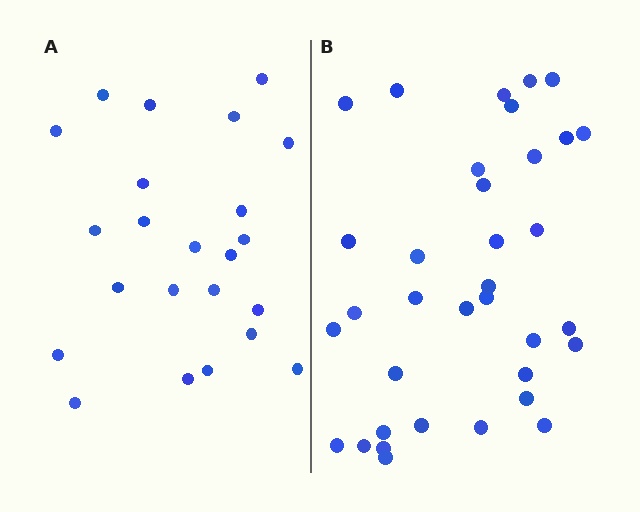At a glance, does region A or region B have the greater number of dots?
Region B (the right region) has more dots.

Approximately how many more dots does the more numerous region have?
Region B has roughly 12 or so more dots than region A.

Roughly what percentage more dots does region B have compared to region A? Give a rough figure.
About 50% more.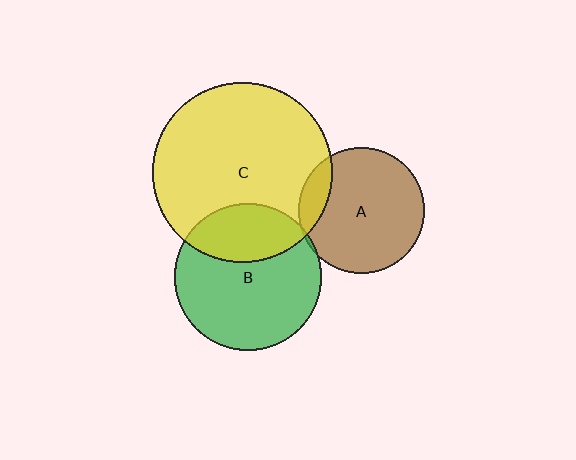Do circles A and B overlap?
Yes.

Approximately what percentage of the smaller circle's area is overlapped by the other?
Approximately 5%.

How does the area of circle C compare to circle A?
Approximately 2.1 times.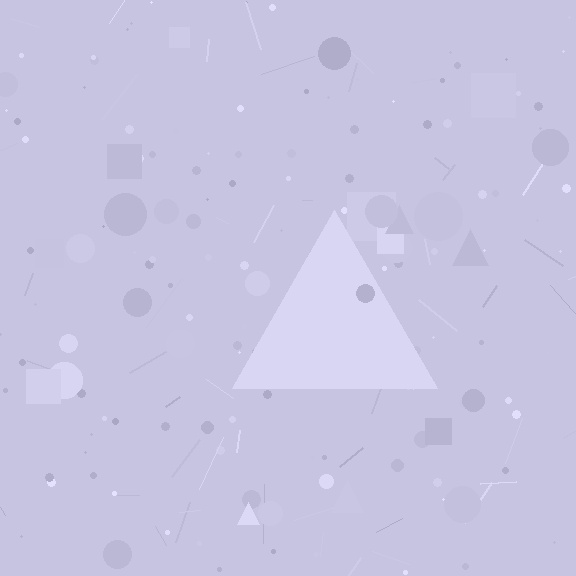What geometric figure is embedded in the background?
A triangle is embedded in the background.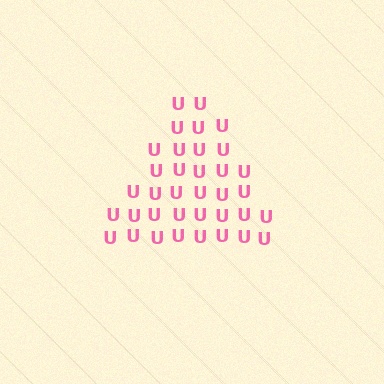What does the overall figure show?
The overall figure shows a triangle.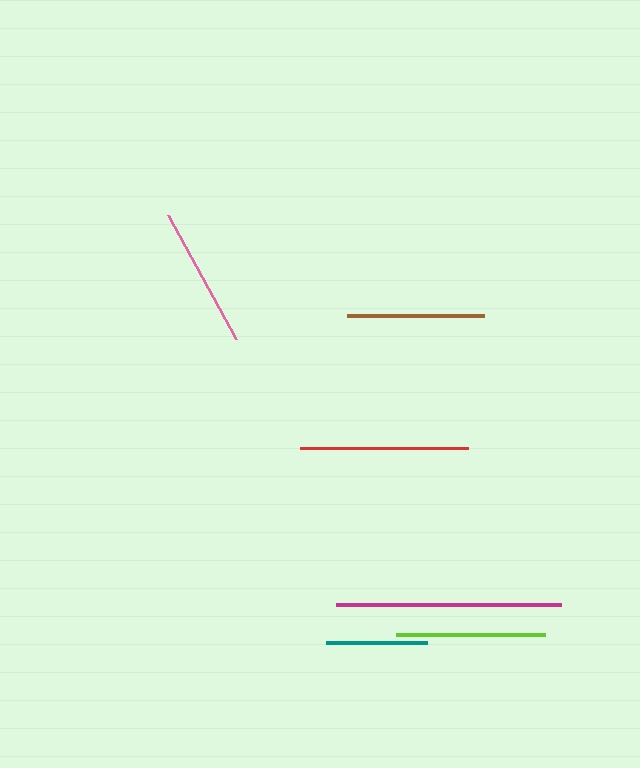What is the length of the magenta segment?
The magenta segment is approximately 225 pixels long.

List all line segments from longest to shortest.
From longest to shortest: magenta, red, lime, pink, brown, teal.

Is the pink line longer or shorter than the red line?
The red line is longer than the pink line.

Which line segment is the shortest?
The teal line is the shortest at approximately 101 pixels.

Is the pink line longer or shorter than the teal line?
The pink line is longer than the teal line.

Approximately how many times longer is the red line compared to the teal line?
The red line is approximately 1.7 times the length of the teal line.